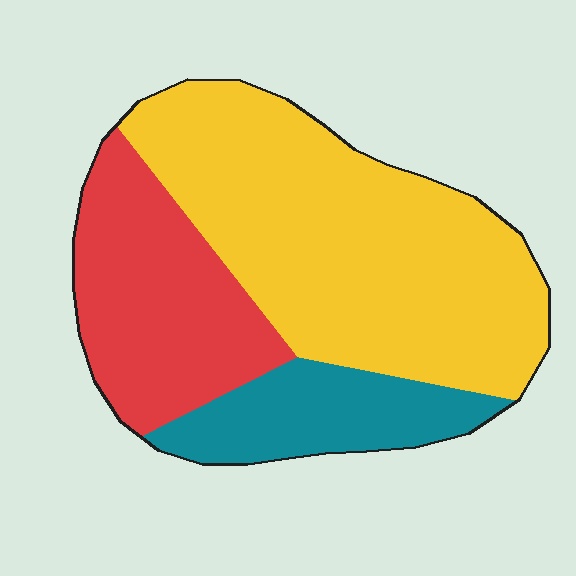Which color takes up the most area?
Yellow, at roughly 55%.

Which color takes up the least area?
Teal, at roughly 15%.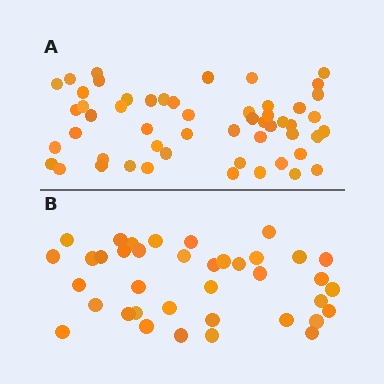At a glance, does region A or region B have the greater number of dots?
Region A (the top region) has more dots.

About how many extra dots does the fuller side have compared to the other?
Region A has approximately 15 more dots than region B.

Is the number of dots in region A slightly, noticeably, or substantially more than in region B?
Region A has noticeably more, but not dramatically so. The ratio is roughly 1.4 to 1.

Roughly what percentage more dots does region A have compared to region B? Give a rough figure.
About 40% more.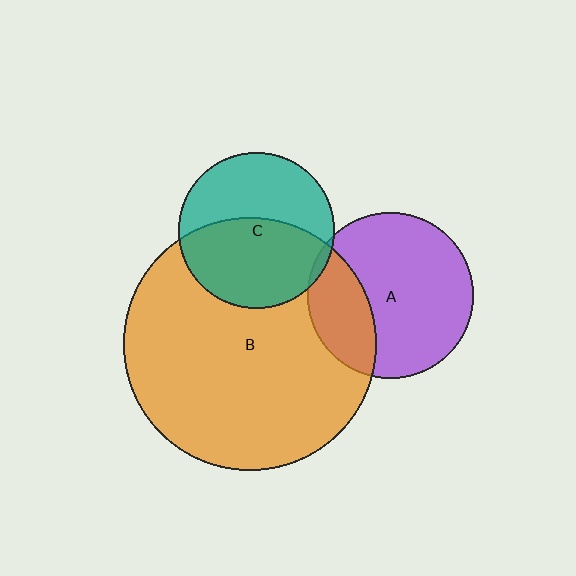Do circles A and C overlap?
Yes.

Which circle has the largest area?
Circle B (orange).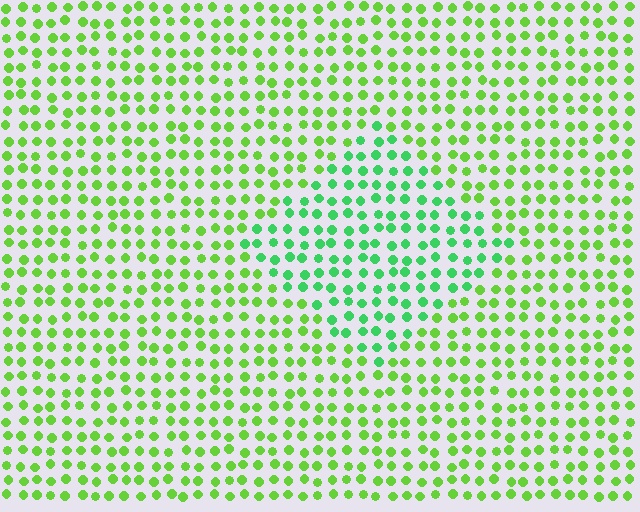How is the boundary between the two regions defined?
The boundary is defined purely by a slight shift in hue (about 33 degrees). Spacing, size, and orientation are identical on both sides.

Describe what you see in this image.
The image is filled with small lime elements in a uniform arrangement. A diamond-shaped region is visible where the elements are tinted to a slightly different hue, forming a subtle color boundary.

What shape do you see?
I see a diamond.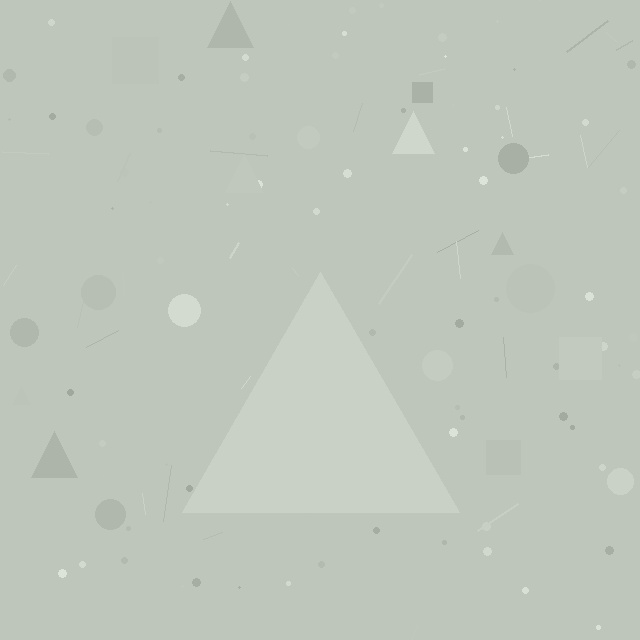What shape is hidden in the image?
A triangle is hidden in the image.